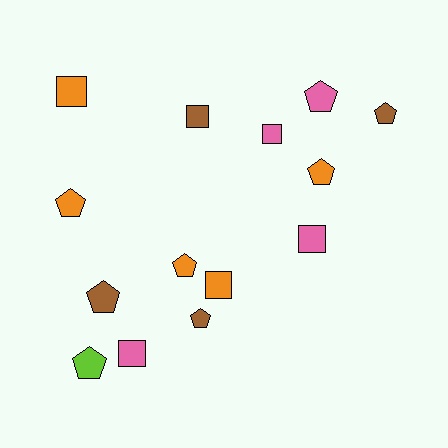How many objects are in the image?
There are 14 objects.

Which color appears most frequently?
Orange, with 5 objects.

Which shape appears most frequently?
Pentagon, with 8 objects.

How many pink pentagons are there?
There is 1 pink pentagon.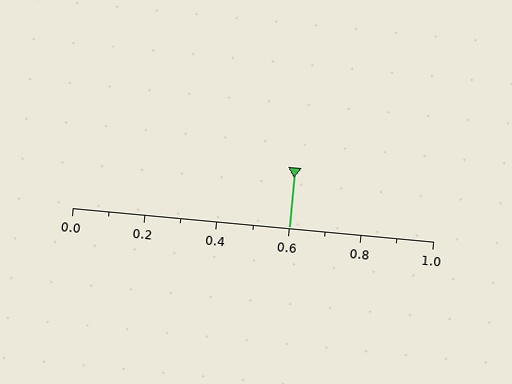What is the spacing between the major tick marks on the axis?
The major ticks are spaced 0.2 apart.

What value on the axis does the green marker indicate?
The marker indicates approximately 0.6.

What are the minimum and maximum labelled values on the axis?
The axis runs from 0.0 to 1.0.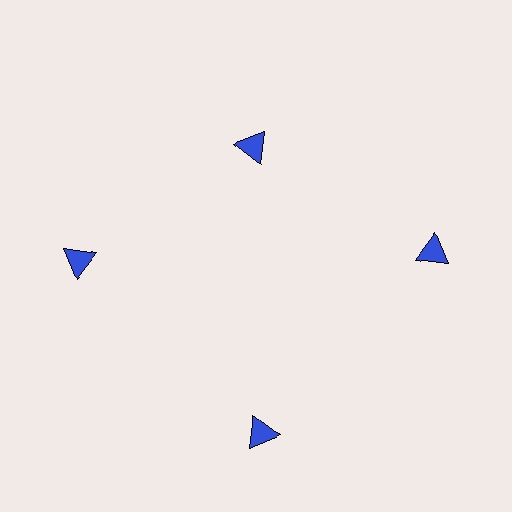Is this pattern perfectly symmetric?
No. The 4 blue triangles are arranged in a ring, but one element near the 12 o'clock position is pulled inward toward the center, breaking the 4-fold rotational symmetry.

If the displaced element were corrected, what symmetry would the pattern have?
It would have 4-fold rotational symmetry — the pattern would map onto itself every 90 degrees.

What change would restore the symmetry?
The symmetry would be restored by moving it outward, back onto the ring so that all 4 triangles sit at equal angles and equal distance from the center.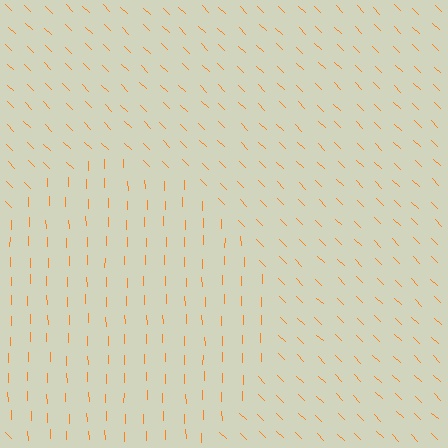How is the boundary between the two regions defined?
The boundary is defined purely by a change in line orientation (approximately 45 degrees difference). All lines are the same color and thickness.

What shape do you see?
I see a circle.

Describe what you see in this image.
The image is filled with small orange line segments. A circle region in the image has lines oriented differently from the surrounding lines, creating a visible texture boundary.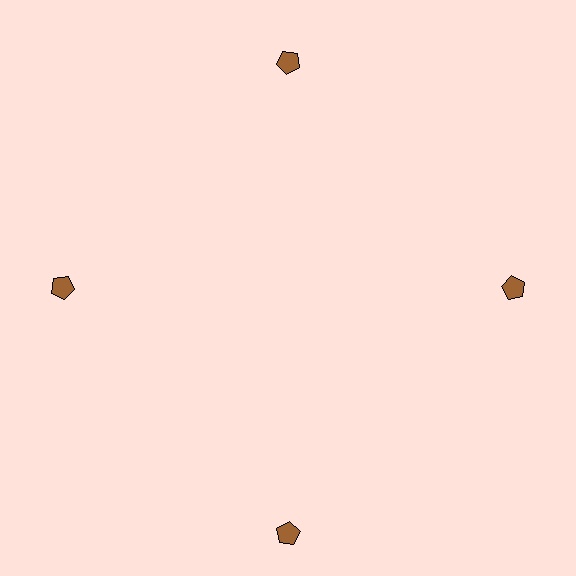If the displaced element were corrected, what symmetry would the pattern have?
It would have 4-fold rotational symmetry — the pattern would map onto itself every 90 degrees.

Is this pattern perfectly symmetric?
No. The 4 brown pentagons are arranged in a ring, but one element near the 6 o'clock position is pushed outward from the center, breaking the 4-fold rotational symmetry.